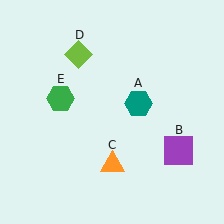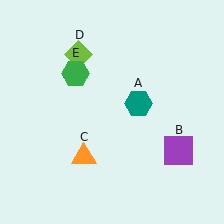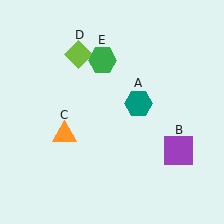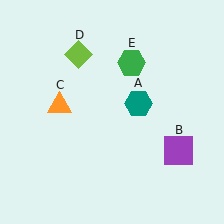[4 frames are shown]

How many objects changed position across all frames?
2 objects changed position: orange triangle (object C), green hexagon (object E).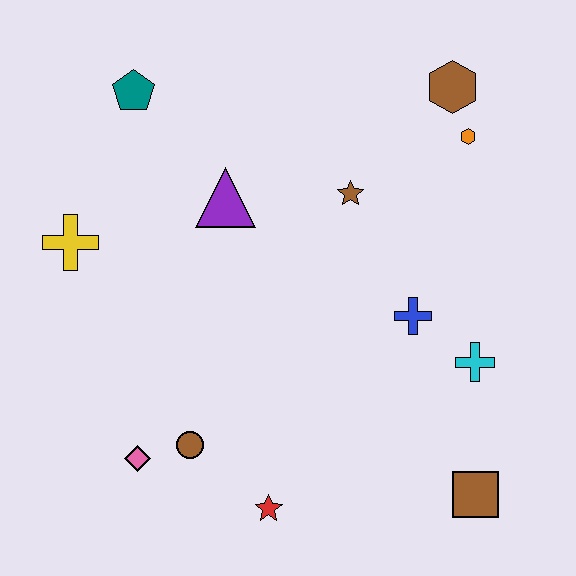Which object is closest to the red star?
The brown circle is closest to the red star.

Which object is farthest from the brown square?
The teal pentagon is farthest from the brown square.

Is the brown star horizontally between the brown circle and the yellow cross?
No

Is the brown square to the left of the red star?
No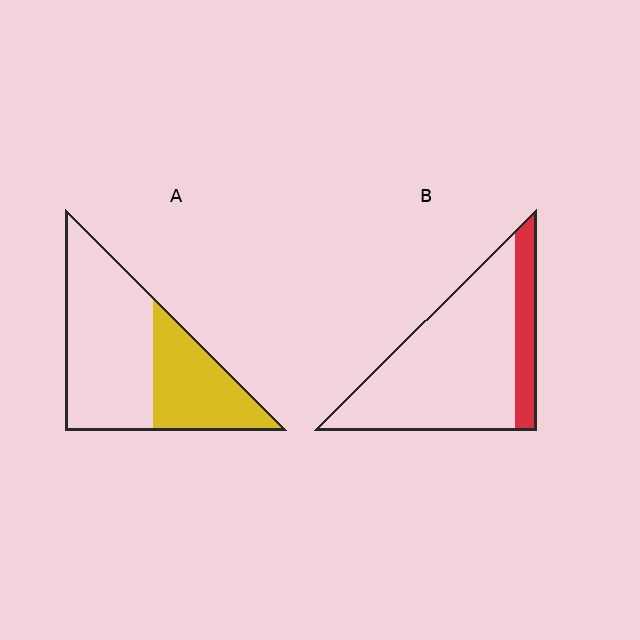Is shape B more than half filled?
No.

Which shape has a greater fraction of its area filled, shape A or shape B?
Shape A.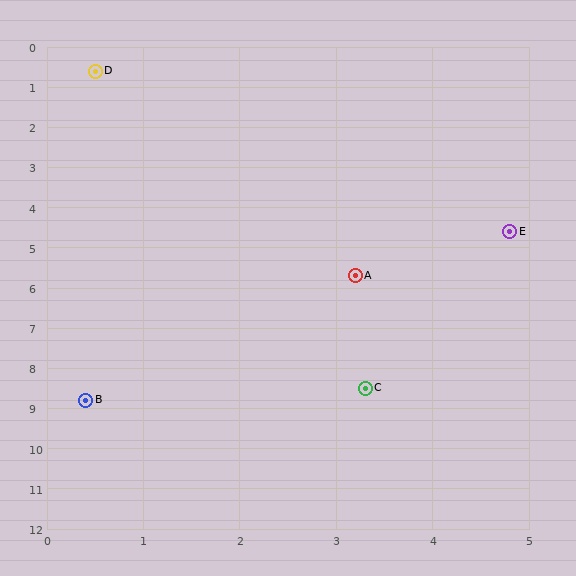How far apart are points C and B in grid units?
Points C and B are about 2.9 grid units apart.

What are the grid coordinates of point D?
Point D is at approximately (0.5, 0.6).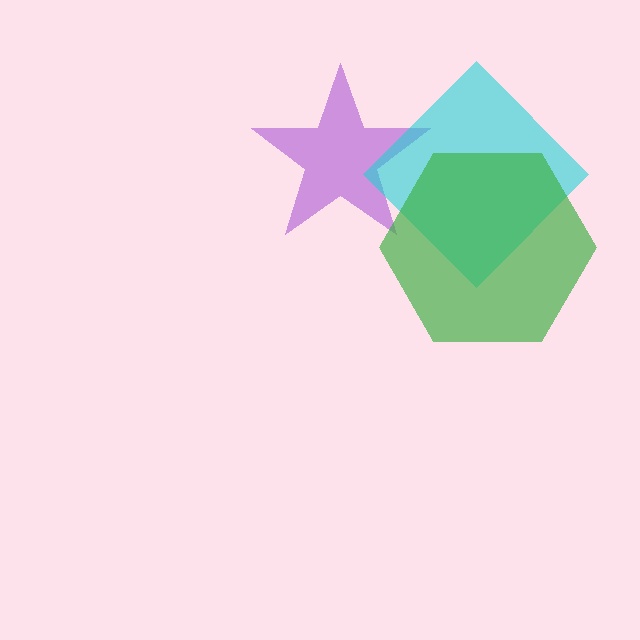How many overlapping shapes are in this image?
There are 3 overlapping shapes in the image.